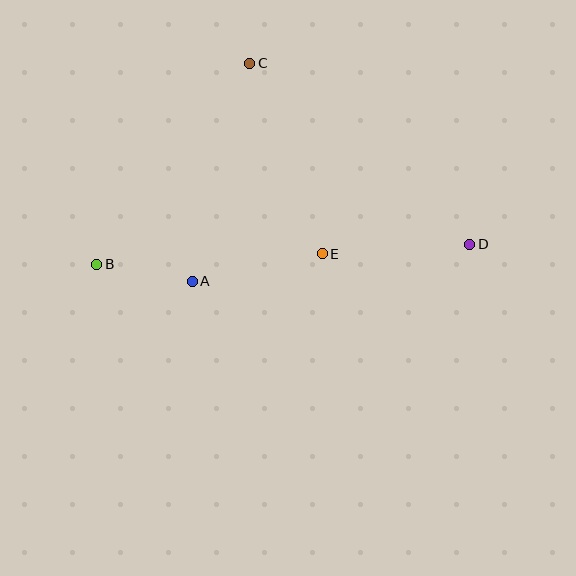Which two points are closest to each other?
Points A and B are closest to each other.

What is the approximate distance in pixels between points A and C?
The distance between A and C is approximately 225 pixels.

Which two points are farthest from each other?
Points B and D are farthest from each other.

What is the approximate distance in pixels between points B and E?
The distance between B and E is approximately 226 pixels.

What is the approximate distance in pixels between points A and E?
The distance between A and E is approximately 133 pixels.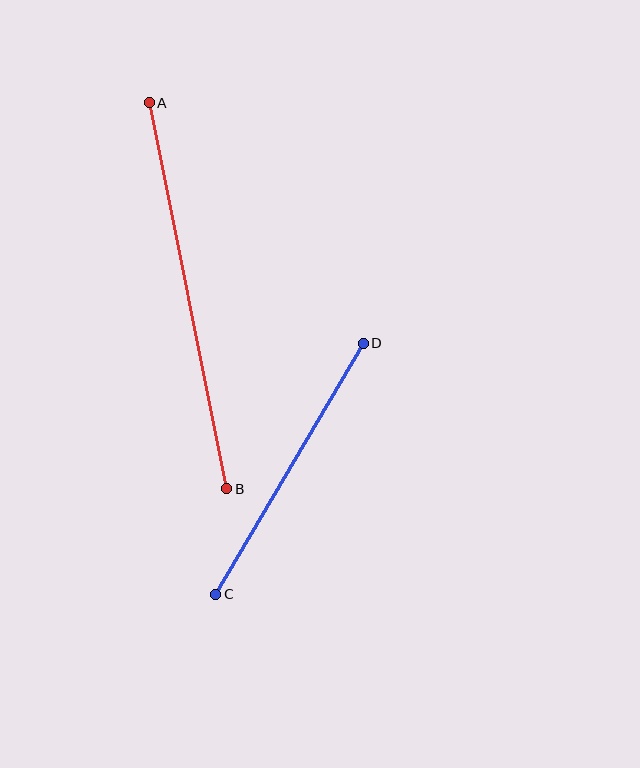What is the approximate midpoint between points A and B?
The midpoint is at approximately (188, 296) pixels.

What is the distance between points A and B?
The distance is approximately 394 pixels.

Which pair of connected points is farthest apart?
Points A and B are farthest apart.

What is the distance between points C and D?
The distance is approximately 291 pixels.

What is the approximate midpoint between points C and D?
The midpoint is at approximately (290, 469) pixels.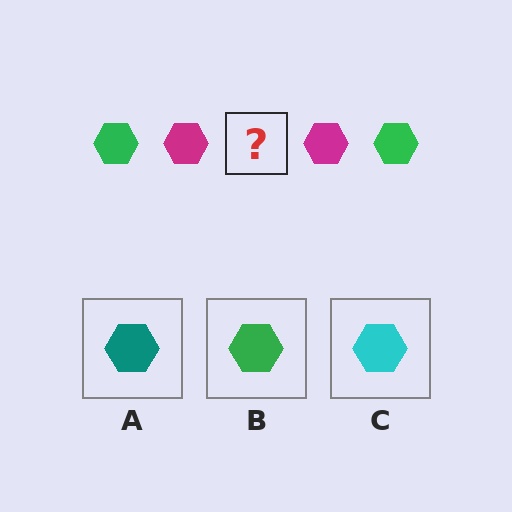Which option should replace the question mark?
Option B.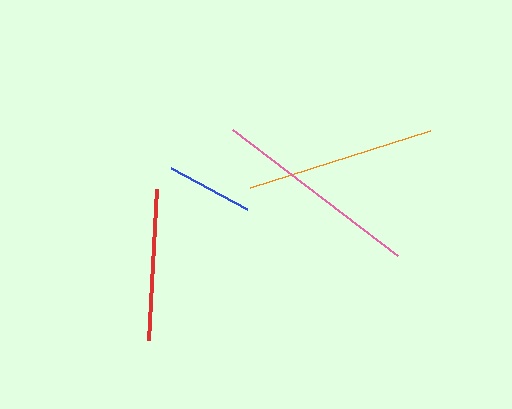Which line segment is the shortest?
The blue line is the shortest at approximately 86 pixels.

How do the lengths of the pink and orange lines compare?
The pink and orange lines are approximately the same length.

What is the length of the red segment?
The red segment is approximately 151 pixels long.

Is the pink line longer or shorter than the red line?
The pink line is longer than the red line.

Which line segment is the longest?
The pink line is the longest at approximately 207 pixels.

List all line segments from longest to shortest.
From longest to shortest: pink, orange, red, blue.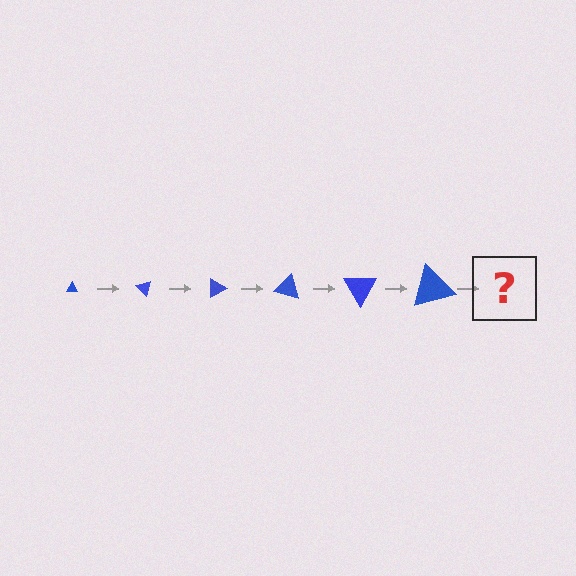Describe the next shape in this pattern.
It should be a triangle, larger than the previous one and rotated 270 degrees from the start.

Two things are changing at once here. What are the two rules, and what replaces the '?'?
The two rules are that the triangle grows larger each step and it rotates 45 degrees each step. The '?' should be a triangle, larger than the previous one and rotated 270 degrees from the start.